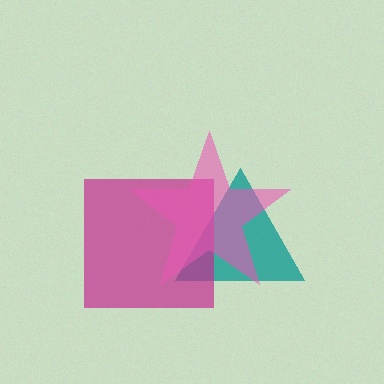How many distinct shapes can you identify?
There are 3 distinct shapes: a teal triangle, a magenta square, a pink star.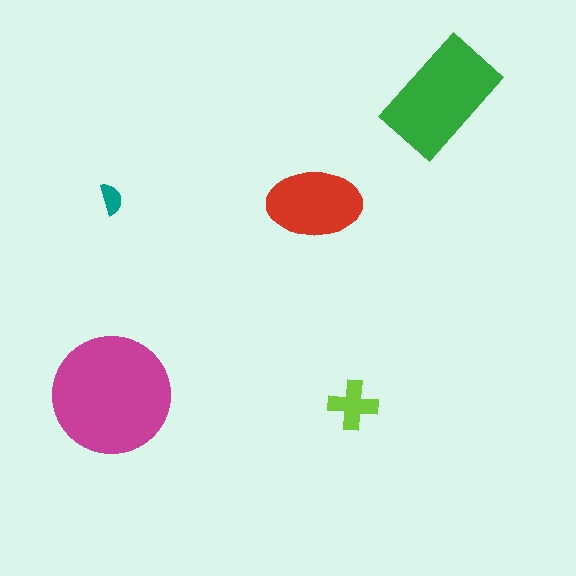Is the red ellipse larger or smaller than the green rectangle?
Smaller.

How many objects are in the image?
There are 5 objects in the image.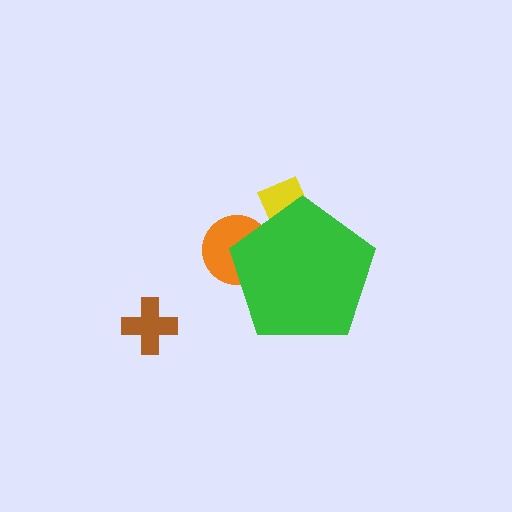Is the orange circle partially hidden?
Yes, the orange circle is partially hidden behind the green pentagon.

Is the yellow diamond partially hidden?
Yes, the yellow diamond is partially hidden behind the green pentagon.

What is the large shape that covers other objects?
A green pentagon.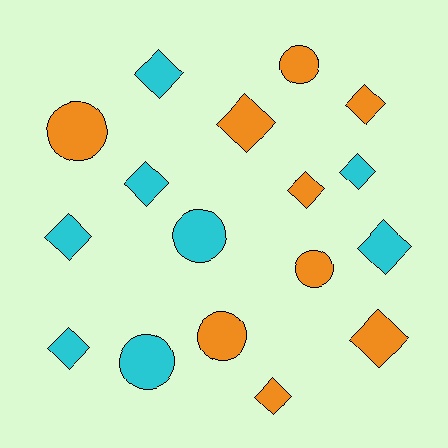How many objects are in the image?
There are 17 objects.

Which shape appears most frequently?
Diamond, with 11 objects.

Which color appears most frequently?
Orange, with 9 objects.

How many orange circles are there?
There are 4 orange circles.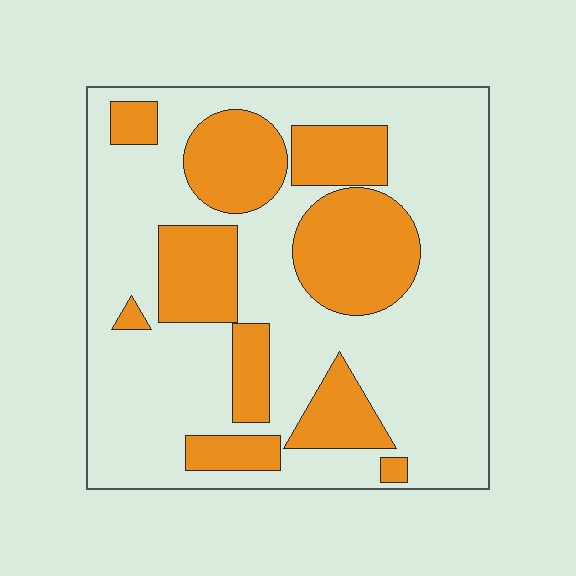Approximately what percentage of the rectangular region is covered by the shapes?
Approximately 30%.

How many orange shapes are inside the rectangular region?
10.